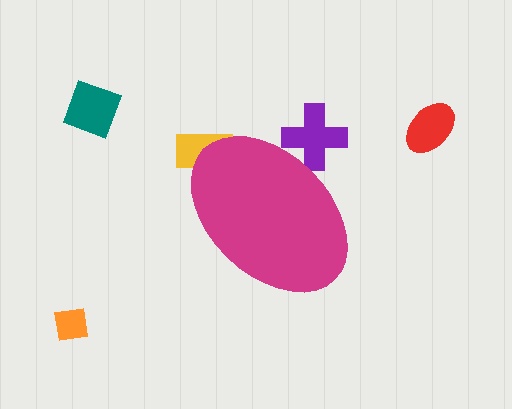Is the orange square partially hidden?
No, the orange square is fully visible.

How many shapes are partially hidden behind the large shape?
2 shapes are partially hidden.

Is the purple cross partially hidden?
Yes, the purple cross is partially hidden behind the magenta ellipse.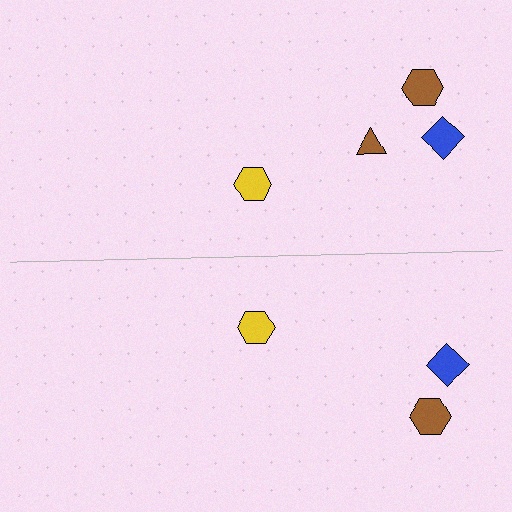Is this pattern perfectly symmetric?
No, the pattern is not perfectly symmetric. A brown triangle is missing from the bottom side.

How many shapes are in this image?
There are 7 shapes in this image.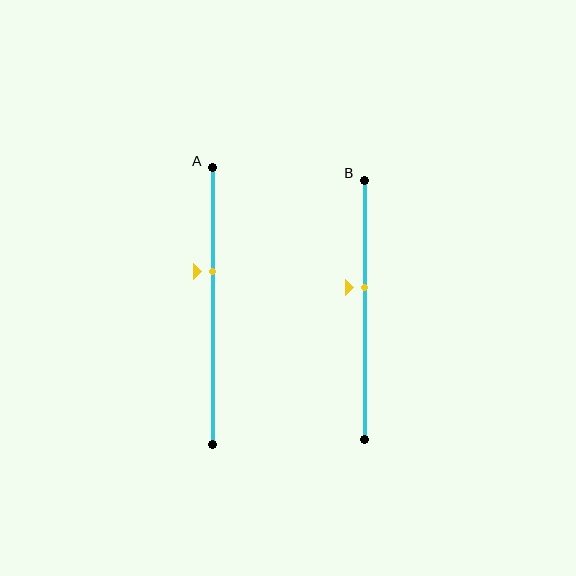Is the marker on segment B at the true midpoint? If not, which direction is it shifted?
No, the marker on segment B is shifted upward by about 9% of the segment length.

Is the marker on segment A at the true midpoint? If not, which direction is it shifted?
No, the marker on segment A is shifted upward by about 12% of the segment length.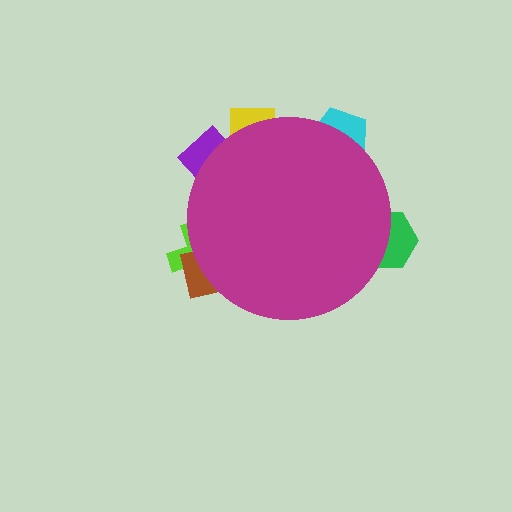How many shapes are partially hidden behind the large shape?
6 shapes are partially hidden.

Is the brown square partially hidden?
Yes, the brown square is partially hidden behind the magenta circle.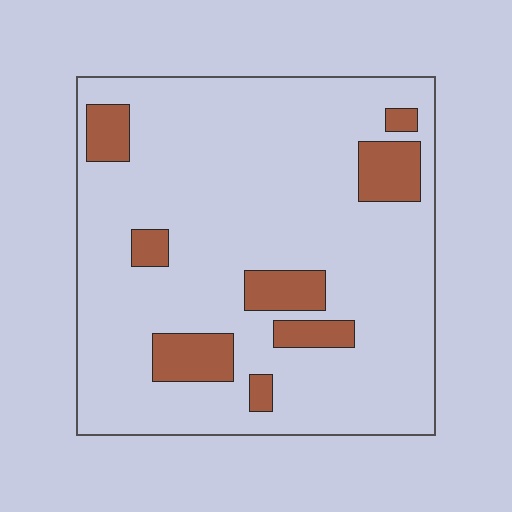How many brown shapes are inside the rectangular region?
8.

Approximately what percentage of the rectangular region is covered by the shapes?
Approximately 15%.